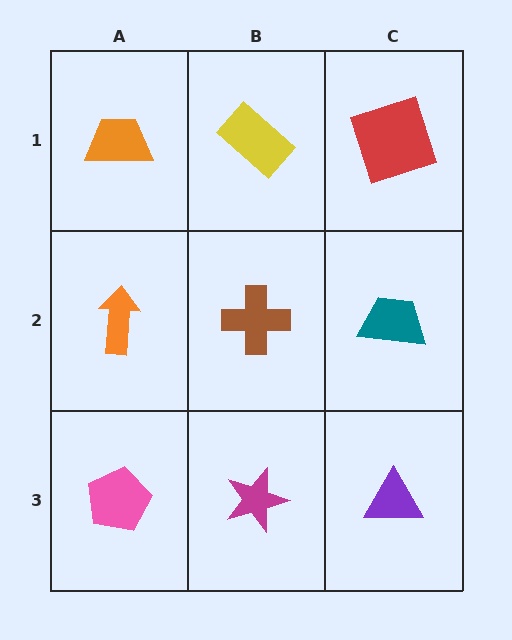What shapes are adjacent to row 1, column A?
An orange arrow (row 2, column A), a yellow rectangle (row 1, column B).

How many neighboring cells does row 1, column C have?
2.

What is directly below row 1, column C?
A teal trapezoid.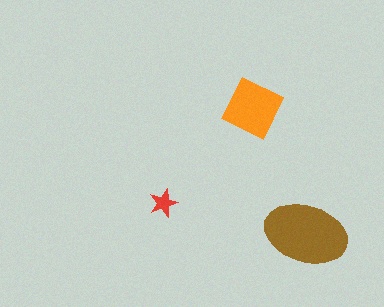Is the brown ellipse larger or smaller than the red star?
Larger.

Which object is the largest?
The brown ellipse.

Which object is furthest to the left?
The red star is leftmost.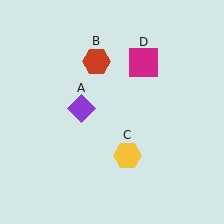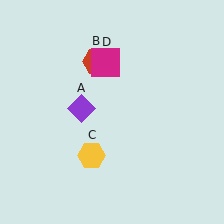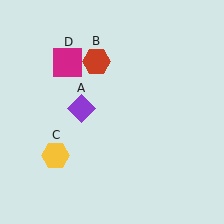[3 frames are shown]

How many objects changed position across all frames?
2 objects changed position: yellow hexagon (object C), magenta square (object D).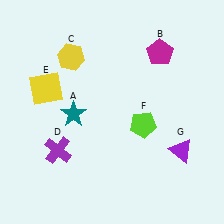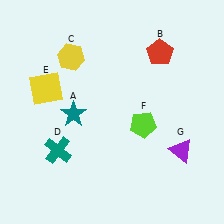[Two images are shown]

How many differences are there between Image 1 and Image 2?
There are 2 differences between the two images.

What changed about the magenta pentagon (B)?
In Image 1, B is magenta. In Image 2, it changed to red.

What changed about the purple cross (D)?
In Image 1, D is purple. In Image 2, it changed to teal.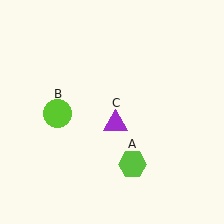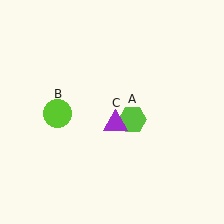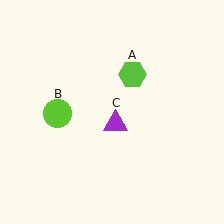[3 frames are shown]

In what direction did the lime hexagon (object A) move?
The lime hexagon (object A) moved up.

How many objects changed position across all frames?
1 object changed position: lime hexagon (object A).